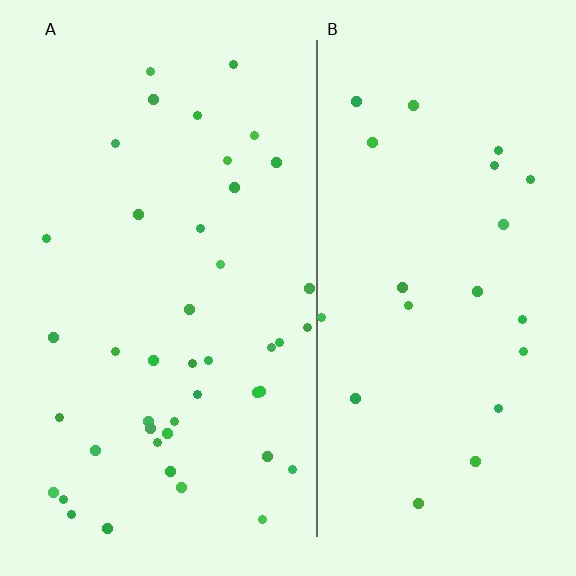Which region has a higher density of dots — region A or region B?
A (the left).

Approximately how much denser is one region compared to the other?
Approximately 1.9× — region A over region B.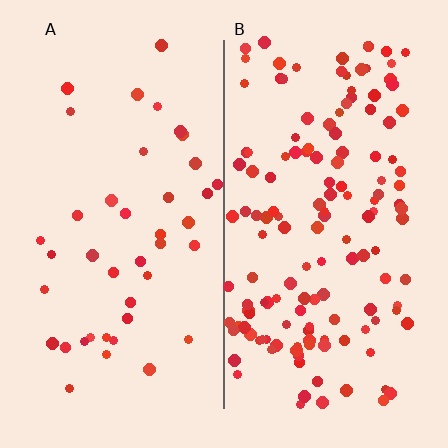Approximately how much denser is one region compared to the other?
Approximately 3.6× — region B over region A.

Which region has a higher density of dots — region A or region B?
B (the right).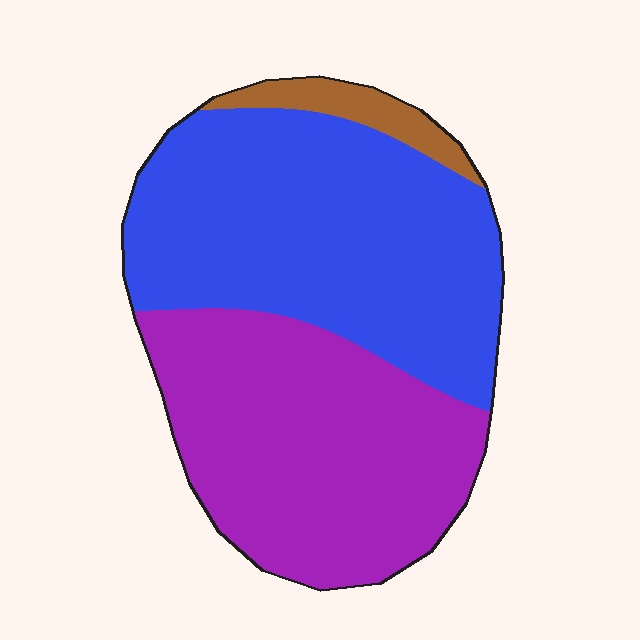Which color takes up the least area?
Brown, at roughly 5%.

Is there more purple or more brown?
Purple.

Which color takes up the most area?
Blue, at roughly 50%.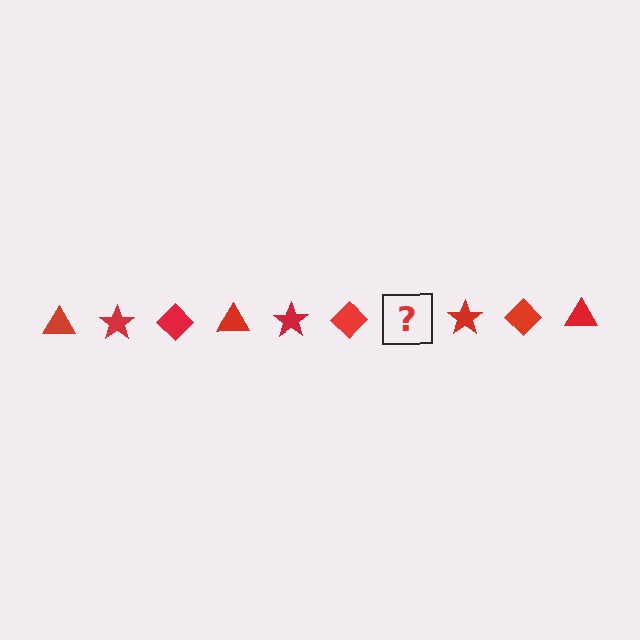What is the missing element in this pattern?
The missing element is a red triangle.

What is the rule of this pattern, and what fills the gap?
The rule is that the pattern cycles through triangle, star, diamond shapes in red. The gap should be filled with a red triangle.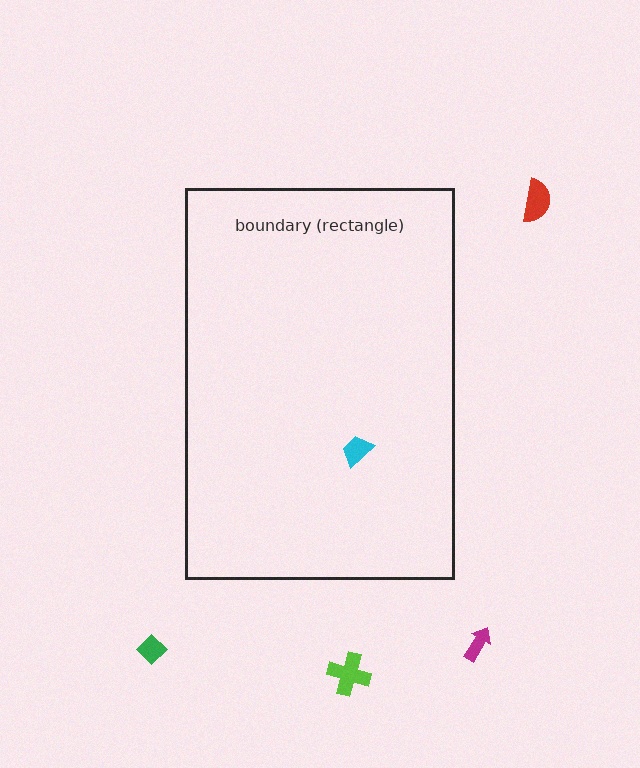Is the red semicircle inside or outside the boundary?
Outside.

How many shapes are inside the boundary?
1 inside, 4 outside.